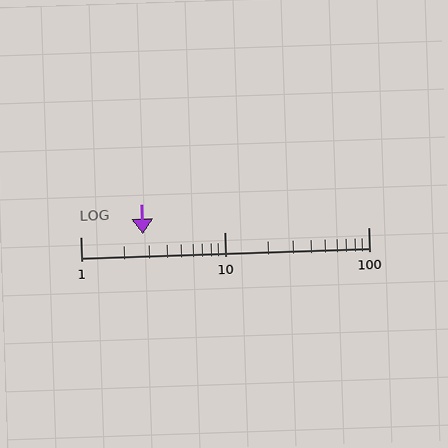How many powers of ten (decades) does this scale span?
The scale spans 2 decades, from 1 to 100.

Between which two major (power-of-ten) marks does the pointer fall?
The pointer is between 1 and 10.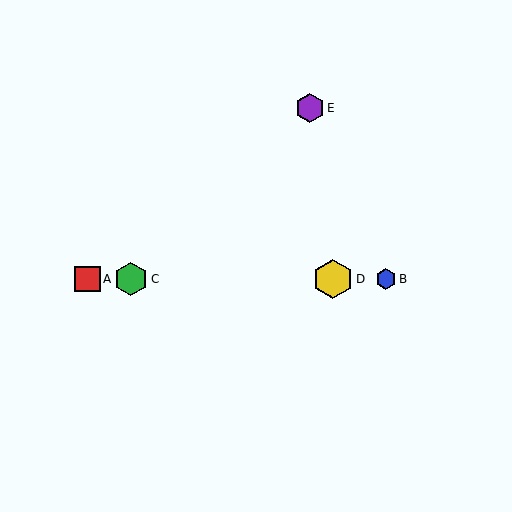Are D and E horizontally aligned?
No, D is at y≈279 and E is at y≈108.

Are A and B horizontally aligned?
Yes, both are at y≈279.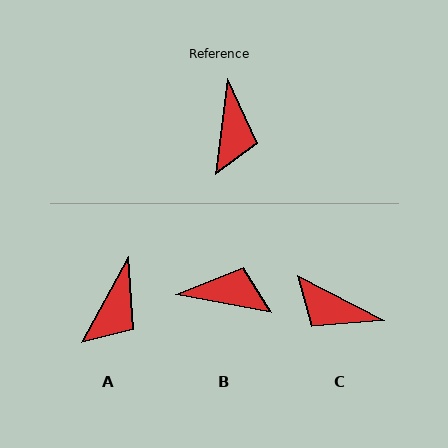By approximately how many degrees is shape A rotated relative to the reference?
Approximately 22 degrees clockwise.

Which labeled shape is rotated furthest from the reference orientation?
C, about 110 degrees away.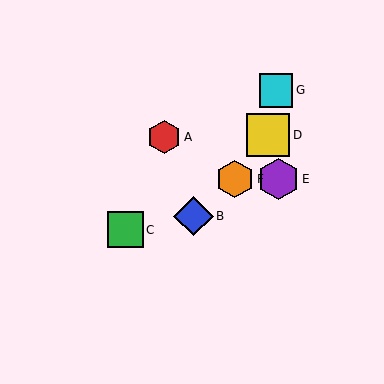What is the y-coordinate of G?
Object G is at y≈90.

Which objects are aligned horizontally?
Objects E, F are aligned horizontally.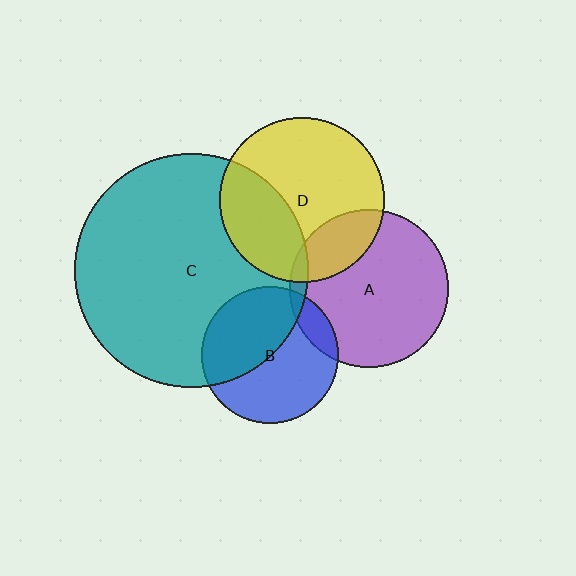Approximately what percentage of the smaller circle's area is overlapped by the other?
Approximately 5%.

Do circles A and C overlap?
Yes.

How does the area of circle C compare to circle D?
Approximately 2.0 times.